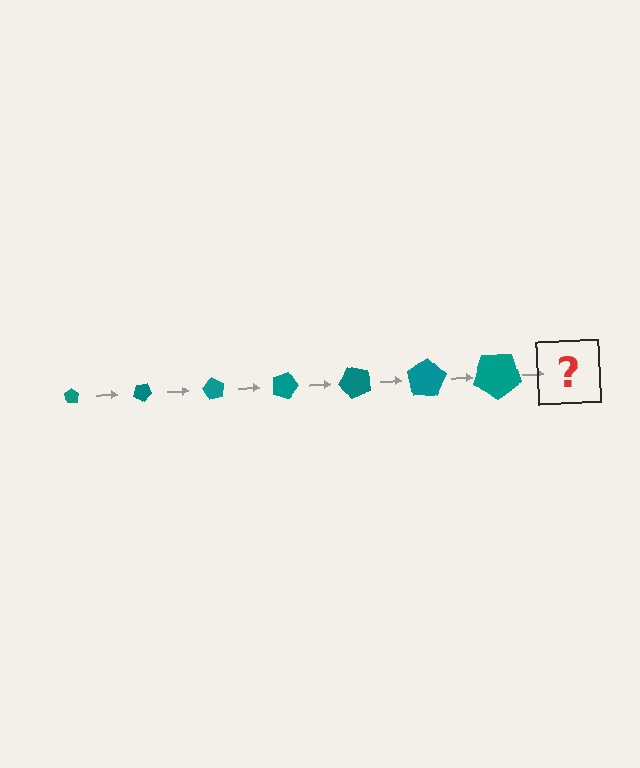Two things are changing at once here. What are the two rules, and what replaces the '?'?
The two rules are that the pentagon grows larger each step and it rotates 30 degrees each step. The '?' should be a pentagon, larger than the previous one and rotated 210 degrees from the start.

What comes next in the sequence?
The next element should be a pentagon, larger than the previous one and rotated 210 degrees from the start.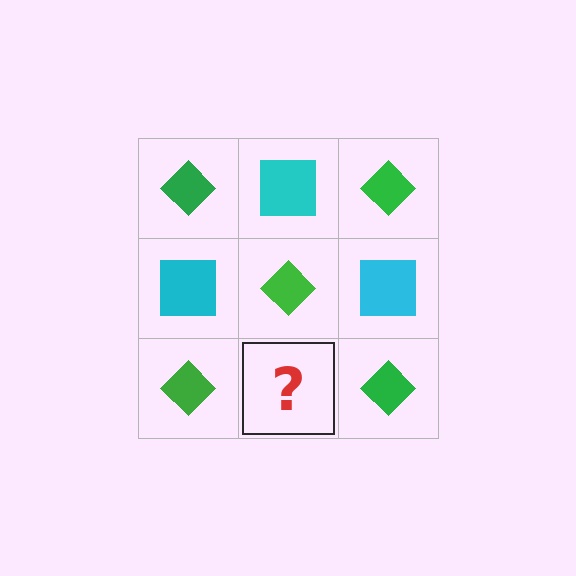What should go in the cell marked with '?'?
The missing cell should contain a cyan square.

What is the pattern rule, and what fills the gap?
The rule is that it alternates green diamond and cyan square in a checkerboard pattern. The gap should be filled with a cyan square.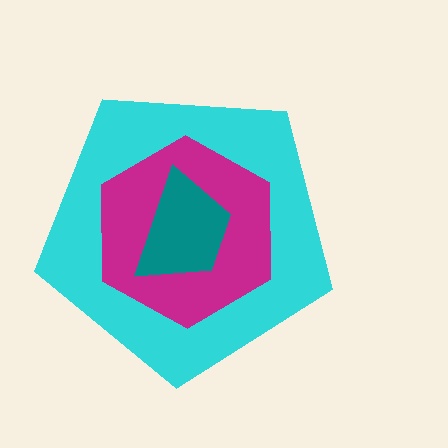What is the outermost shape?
The cyan pentagon.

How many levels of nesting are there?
3.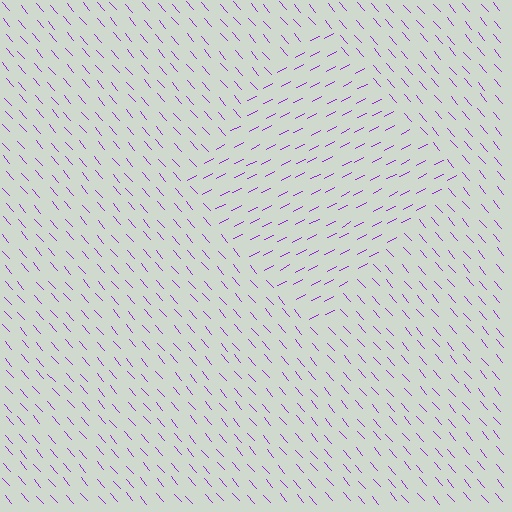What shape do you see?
I see a diamond.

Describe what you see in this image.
The image is filled with small purple line segments. A diamond region in the image has lines oriented differently from the surrounding lines, creating a visible texture boundary.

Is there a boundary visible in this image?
Yes, there is a texture boundary formed by a change in line orientation.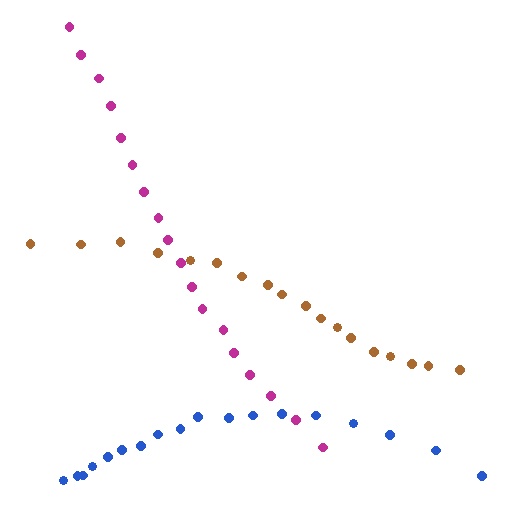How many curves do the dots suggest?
There are 3 distinct paths.